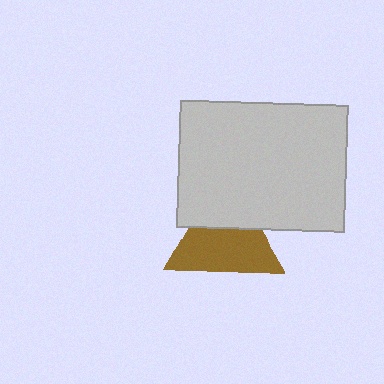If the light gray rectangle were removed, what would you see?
You would see the complete brown triangle.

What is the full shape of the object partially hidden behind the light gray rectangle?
The partially hidden object is a brown triangle.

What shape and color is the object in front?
The object in front is a light gray rectangle.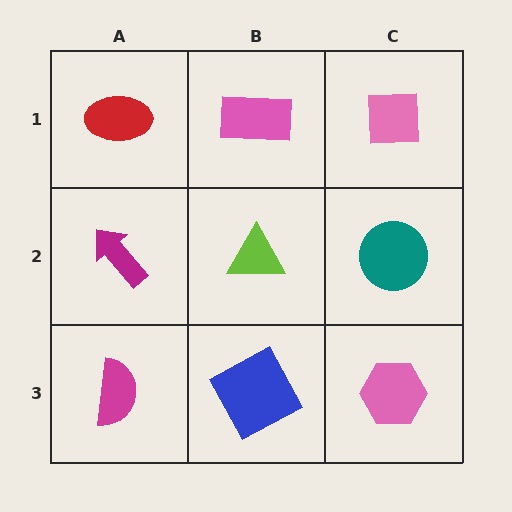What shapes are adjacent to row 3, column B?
A lime triangle (row 2, column B), a magenta semicircle (row 3, column A), a pink hexagon (row 3, column C).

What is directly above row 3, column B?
A lime triangle.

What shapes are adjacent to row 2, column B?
A pink rectangle (row 1, column B), a blue square (row 3, column B), a magenta arrow (row 2, column A), a teal circle (row 2, column C).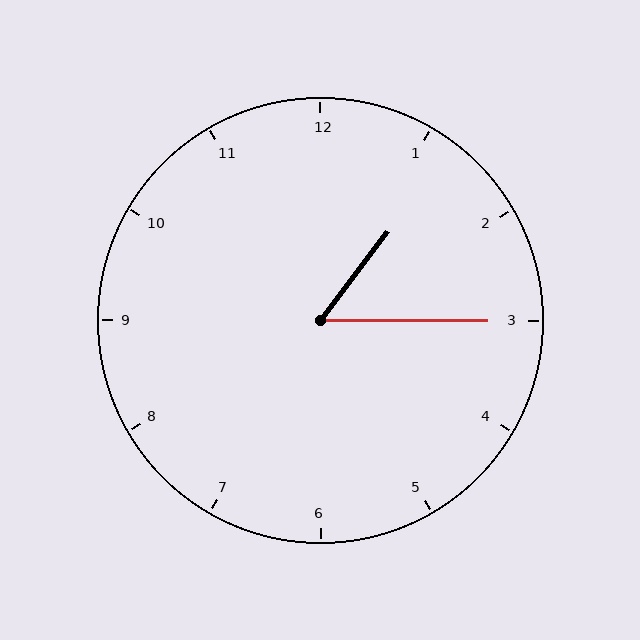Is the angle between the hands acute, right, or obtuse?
It is acute.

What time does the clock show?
1:15.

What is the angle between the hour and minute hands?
Approximately 52 degrees.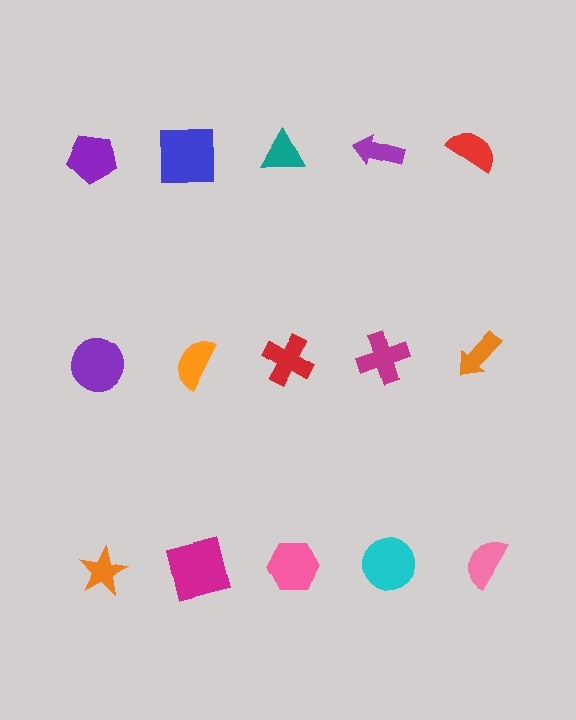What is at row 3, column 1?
An orange star.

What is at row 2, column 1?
A purple circle.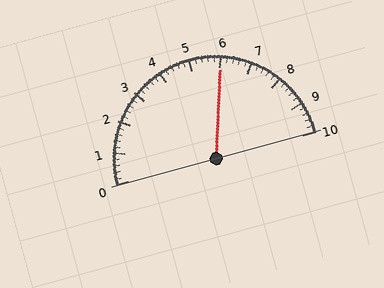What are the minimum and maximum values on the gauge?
The gauge ranges from 0 to 10.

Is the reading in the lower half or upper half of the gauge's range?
The reading is in the upper half of the range (0 to 10).